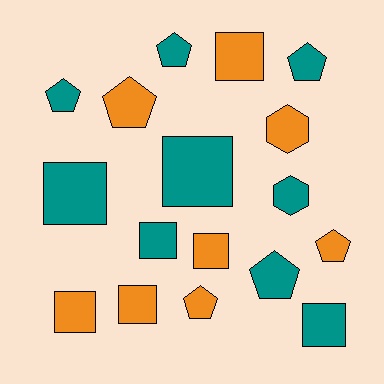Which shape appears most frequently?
Square, with 8 objects.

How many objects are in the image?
There are 17 objects.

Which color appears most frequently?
Teal, with 9 objects.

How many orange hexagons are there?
There is 1 orange hexagon.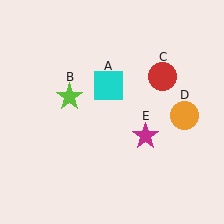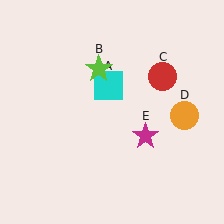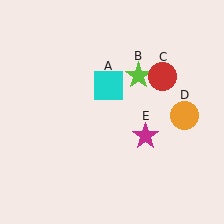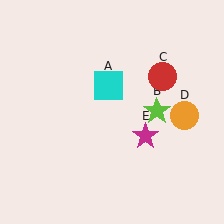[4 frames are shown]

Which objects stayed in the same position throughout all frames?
Cyan square (object A) and red circle (object C) and orange circle (object D) and magenta star (object E) remained stationary.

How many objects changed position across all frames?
1 object changed position: lime star (object B).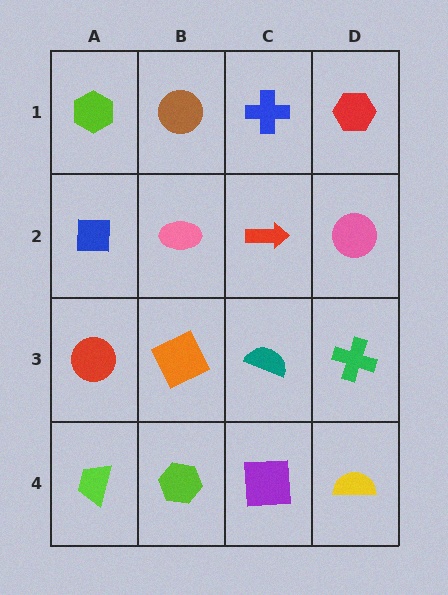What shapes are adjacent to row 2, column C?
A blue cross (row 1, column C), a teal semicircle (row 3, column C), a pink ellipse (row 2, column B), a pink circle (row 2, column D).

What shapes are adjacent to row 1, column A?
A blue square (row 2, column A), a brown circle (row 1, column B).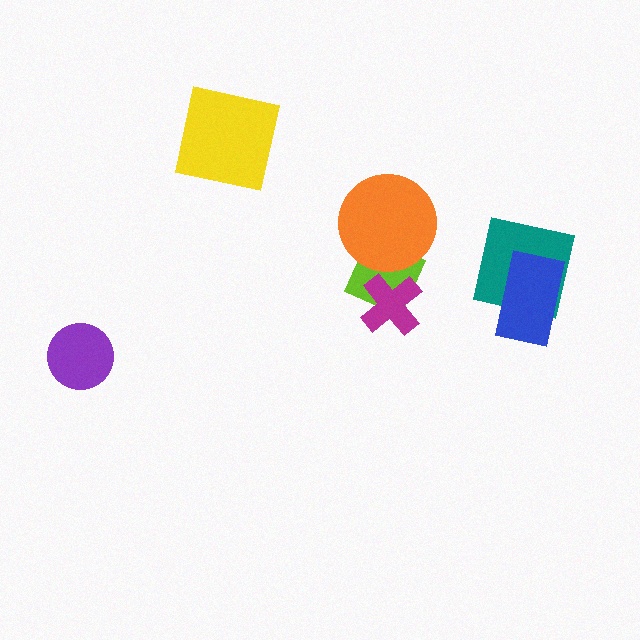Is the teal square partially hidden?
Yes, it is partially covered by another shape.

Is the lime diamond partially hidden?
Yes, it is partially covered by another shape.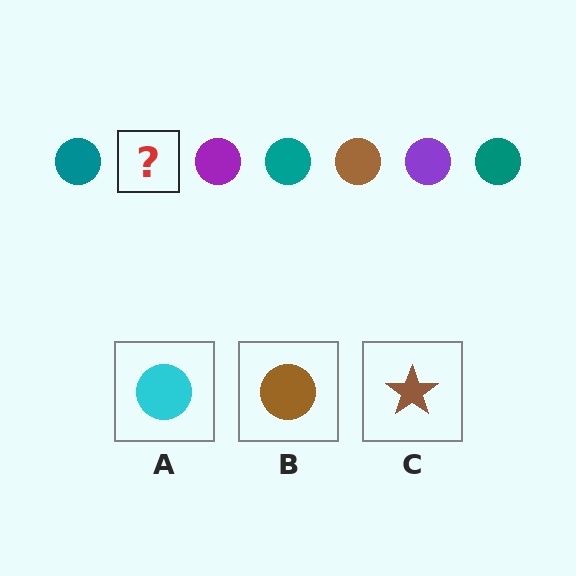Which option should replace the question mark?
Option B.